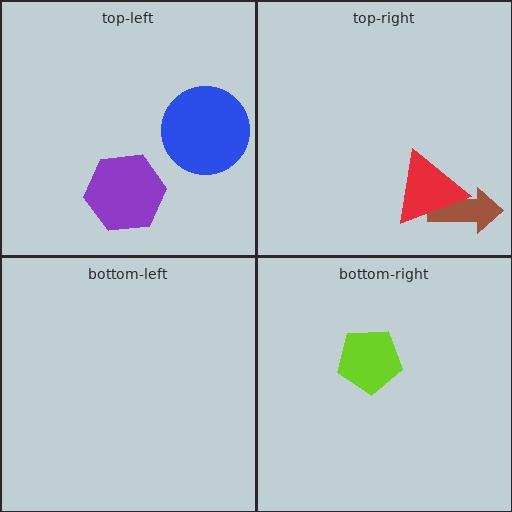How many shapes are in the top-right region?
2.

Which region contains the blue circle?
The top-left region.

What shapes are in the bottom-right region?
The lime pentagon.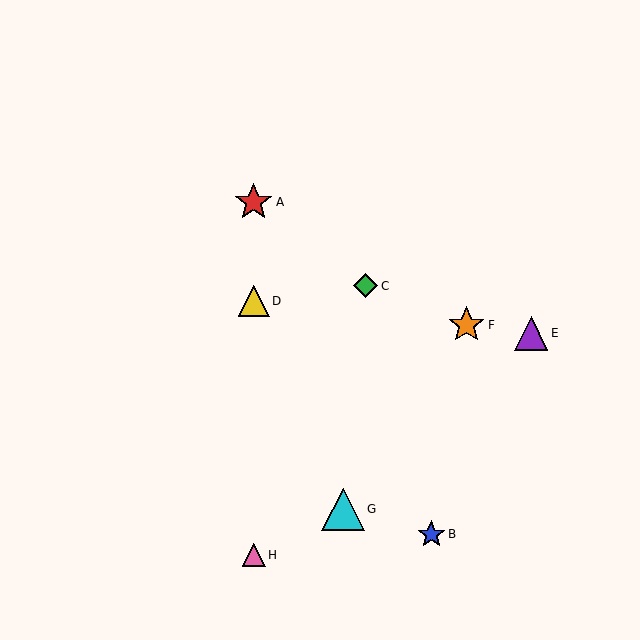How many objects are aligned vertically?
3 objects (A, D, H) are aligned vertically.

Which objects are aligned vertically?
Objects A, D, H are aligned vertically.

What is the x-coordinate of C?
Object C is at x≈366.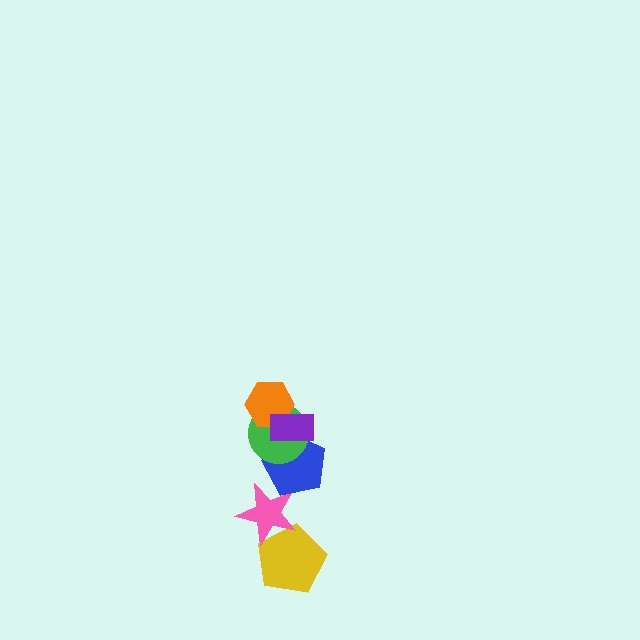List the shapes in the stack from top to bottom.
From top to bottom: the purple rectangle, the orange hexagon, the green circle, the blue pentagon, the pink star, the yellow pentagon.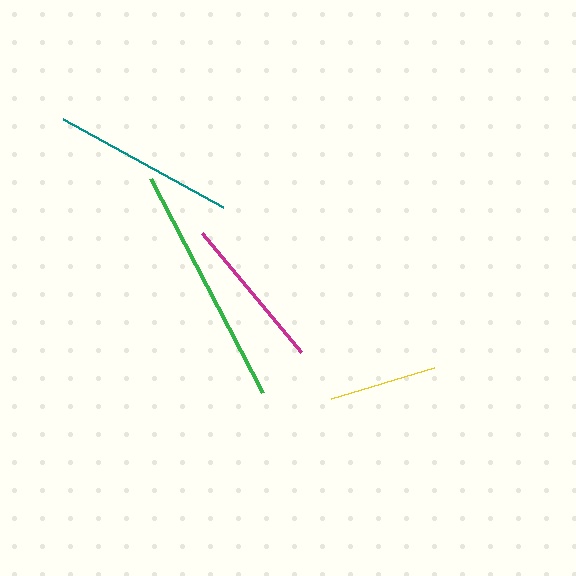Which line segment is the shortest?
The yellow line is the shortest at approximately 108 pixels.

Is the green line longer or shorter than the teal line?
The green line is longer than the teal line.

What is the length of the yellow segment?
The yellow segment is approximately 108 pixels long.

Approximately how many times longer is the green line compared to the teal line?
The green line is approximately 1.3 times the length of the teal line.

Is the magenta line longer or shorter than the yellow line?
The magenta line is longer than the yellow line.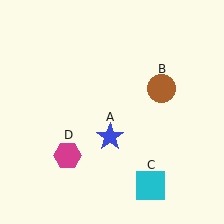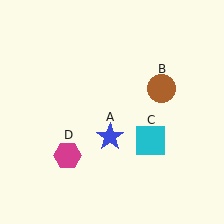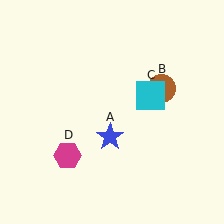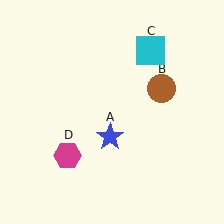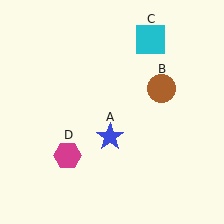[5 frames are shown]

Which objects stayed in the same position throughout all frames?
Blue star (object A) and brown circle (object B) and magenta hexagon (object D) remained stationary.